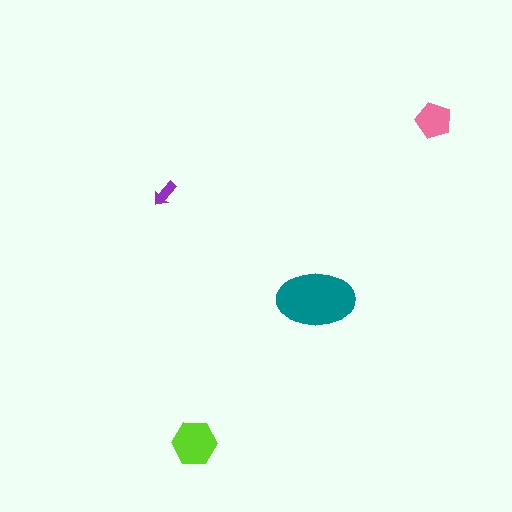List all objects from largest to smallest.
The teal ellipse, the lime hexagon, the pink pentagon, the purple arrow.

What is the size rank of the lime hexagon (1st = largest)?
2nd.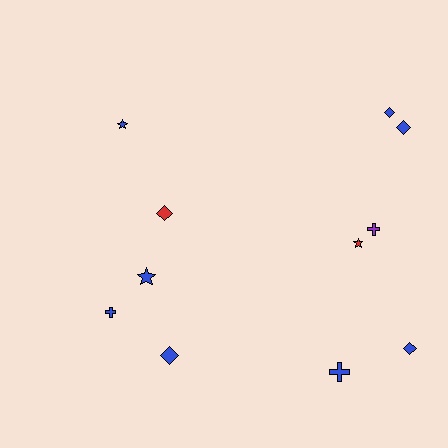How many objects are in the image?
There are 11 objects.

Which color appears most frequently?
Blue, with 8 objects.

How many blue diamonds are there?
There are 4 blue diamonds.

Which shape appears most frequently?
Diamond, with 5 objects.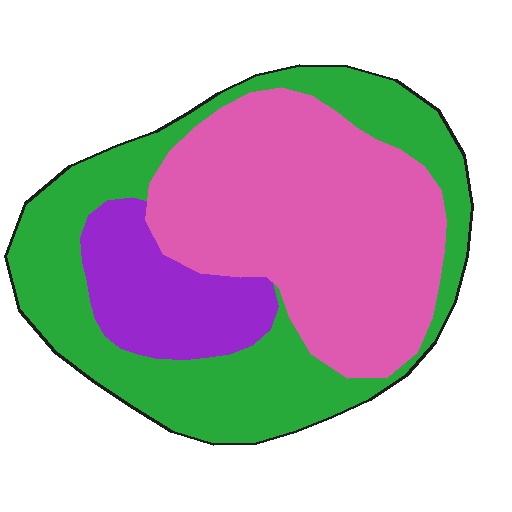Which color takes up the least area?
Purple, at roughly 15%.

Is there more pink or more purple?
Pink.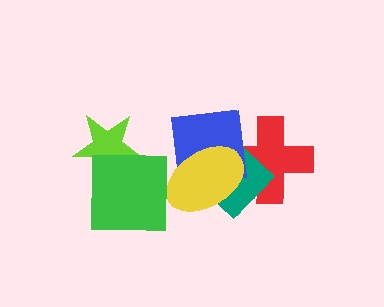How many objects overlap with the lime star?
1 object overlaps with the lime star.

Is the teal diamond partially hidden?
Yes, it is partially covered by another shape.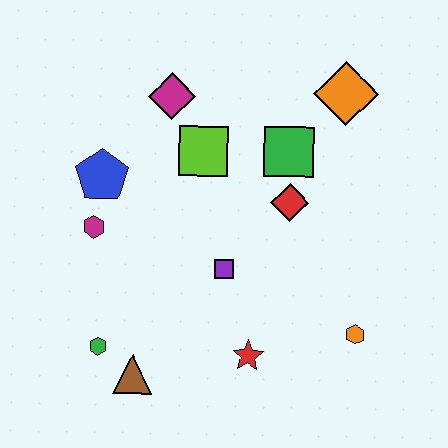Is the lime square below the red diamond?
No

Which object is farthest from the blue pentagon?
The orange hexagon is farthest from the blue pentagon.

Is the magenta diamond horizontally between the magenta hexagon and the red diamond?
Yes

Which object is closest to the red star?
The purple square is closest to the red star.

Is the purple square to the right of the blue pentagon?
Yes